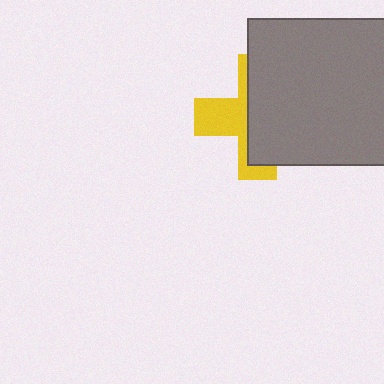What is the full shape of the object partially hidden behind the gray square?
The partially hidden object is a yellow cross.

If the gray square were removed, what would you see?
You would see the complete yellow cross.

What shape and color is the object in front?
The object in front is a gray square.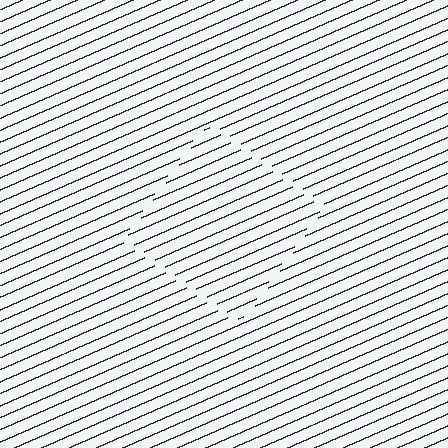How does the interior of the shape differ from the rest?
The interior of the shape contains the same grating, shifted by half a period — the contour is defined by the phase discontinuity where line-ends from the inner and outer gratings abut.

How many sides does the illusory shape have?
4 sides — the line-ends trace a square.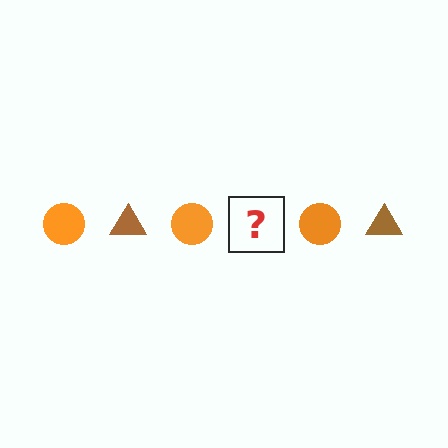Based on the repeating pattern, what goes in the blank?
The blank should be a brown triangle.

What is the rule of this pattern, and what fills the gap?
The rule is that the pattern alternates between orange circle and brown triangle. The gap should be filled with a brown triangle.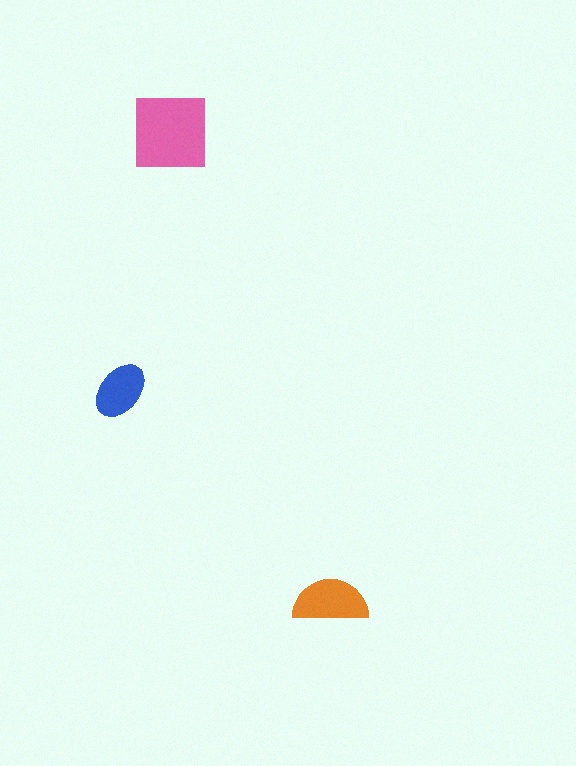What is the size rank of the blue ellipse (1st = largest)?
3rd.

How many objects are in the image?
There are 3 objects in the image.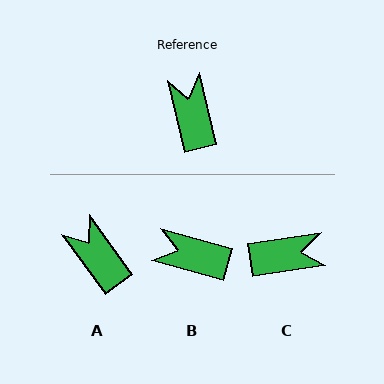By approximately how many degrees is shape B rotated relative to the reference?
Approximately 61 degrees counter-clockwise.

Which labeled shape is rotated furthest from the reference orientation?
C, about 95 degrees away.